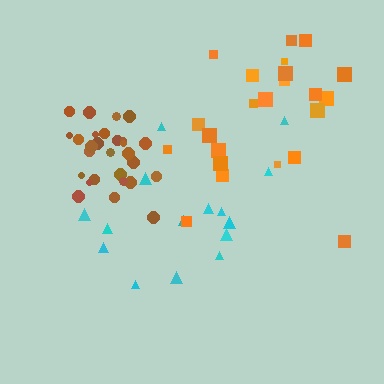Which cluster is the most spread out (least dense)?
Cyan.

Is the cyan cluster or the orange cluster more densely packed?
Orange.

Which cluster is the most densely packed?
Brown.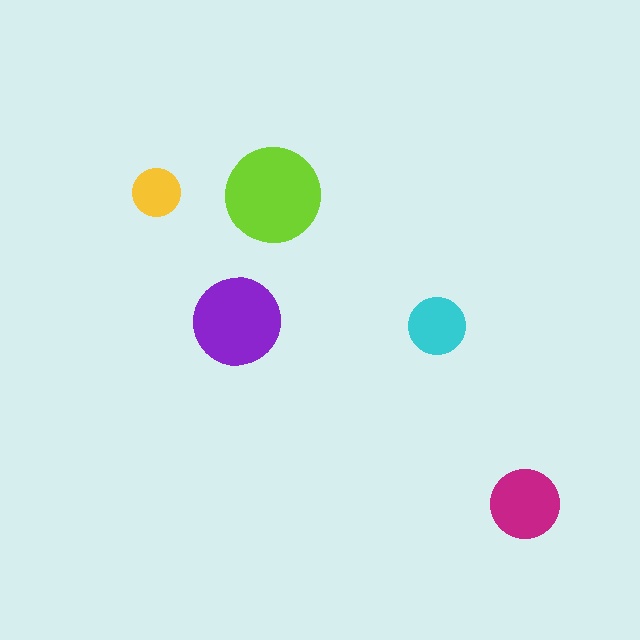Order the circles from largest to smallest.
the lime one, the purple one, the magenta one, the cyan one, the yellow one.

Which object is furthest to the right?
The magenta circle is rightmost.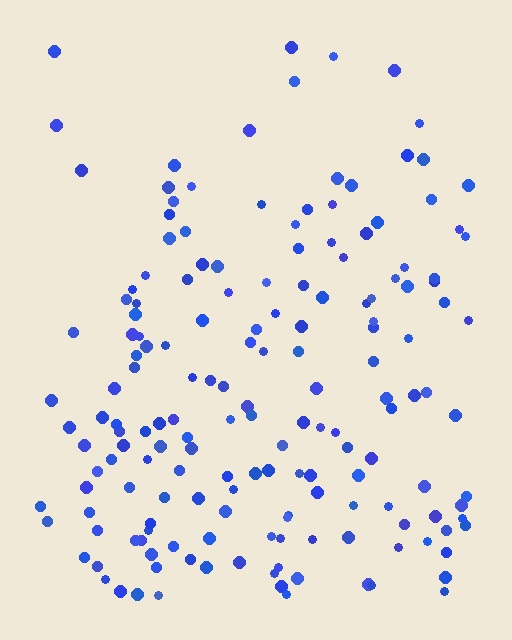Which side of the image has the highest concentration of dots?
The bottom.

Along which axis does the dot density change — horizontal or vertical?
Vertical.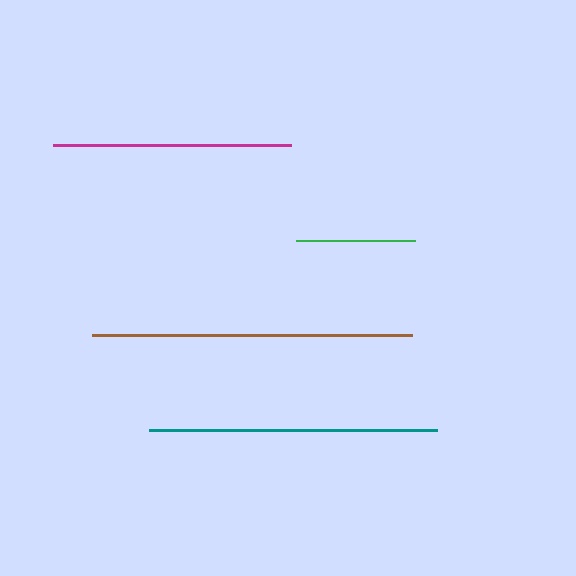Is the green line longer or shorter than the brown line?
The brown line is longer than the green line.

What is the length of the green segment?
The green segment is approximately 119 pixels long.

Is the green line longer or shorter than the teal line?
The teal line is longer than the green line.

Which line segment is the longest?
The brown line is the longest at approximately 321 pixels.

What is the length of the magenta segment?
The magenta segment is approximately 238 pixels long.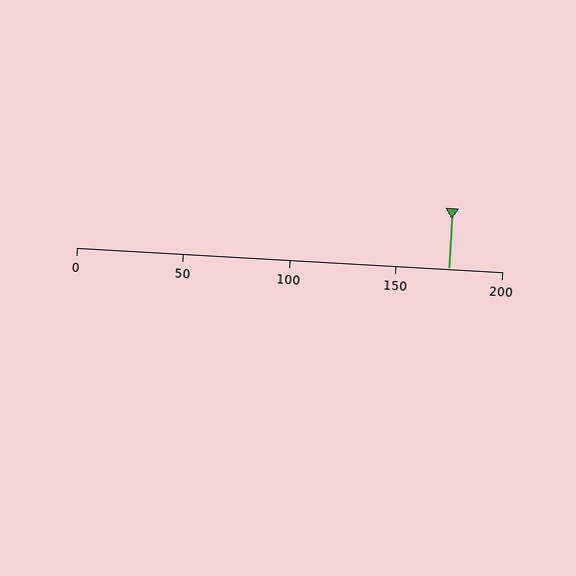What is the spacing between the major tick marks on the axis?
The major ticks are spaced 50 apart.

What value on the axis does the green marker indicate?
The marker indicates approximately 175.